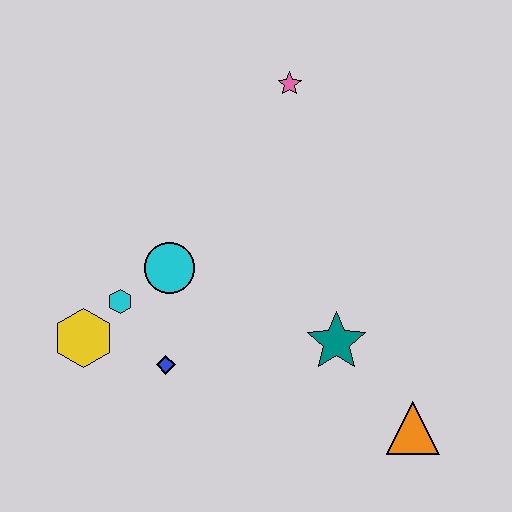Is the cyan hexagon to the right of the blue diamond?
No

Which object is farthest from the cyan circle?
The orange triangle is farthest from the cyan circle.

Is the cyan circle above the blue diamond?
Yes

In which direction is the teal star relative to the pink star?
The teal star is below the pink star.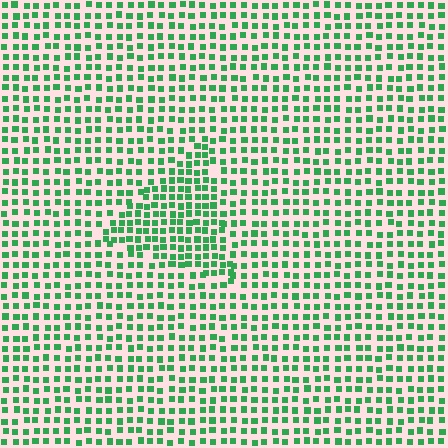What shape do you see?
I see a triangle.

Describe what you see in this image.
The image contains small green elements arranged at two different densities. A triangle-shaped region is visible where the elements are more densely packed than the surrounding area.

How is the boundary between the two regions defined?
The boundary is defined by a change in element density (approximately 1.5x ratio). All elements are the same color, size, and shape.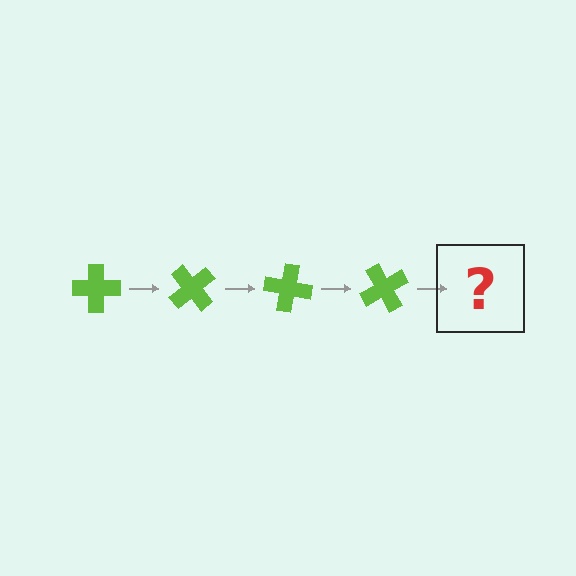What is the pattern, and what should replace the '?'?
The pattern is that the cross rotates 50 degrees each step. The '?' should be a lime cross rotated 200 degrees.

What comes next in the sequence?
The next element should be a lime cross rotated 200 degrees.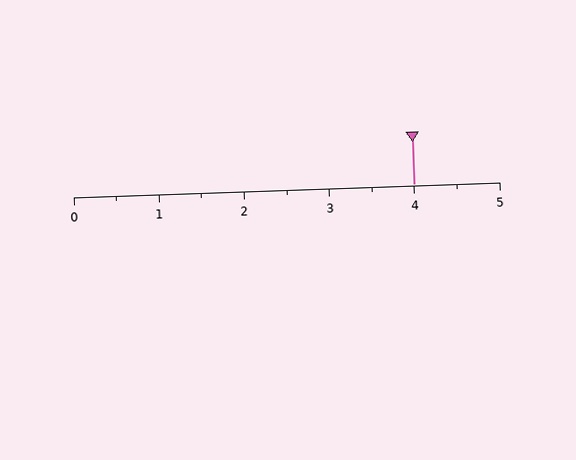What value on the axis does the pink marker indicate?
The marker indicates approximately 4.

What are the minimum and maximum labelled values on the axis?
The axis runs from 0 to 5.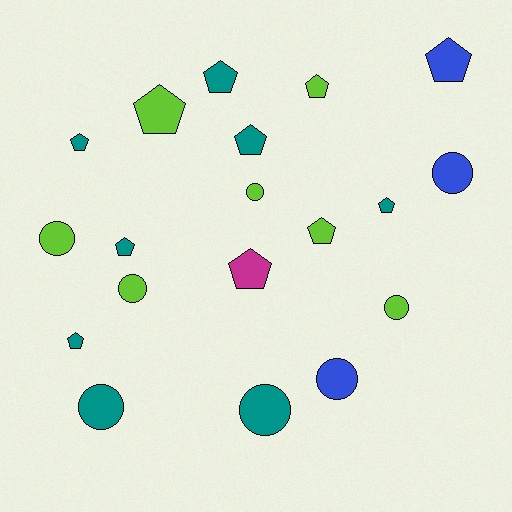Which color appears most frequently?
Teal, with 8 objects.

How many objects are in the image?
There are 19 objects.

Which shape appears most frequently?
Pentagon, with 11 objects.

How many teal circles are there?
There are 2 teal circles.